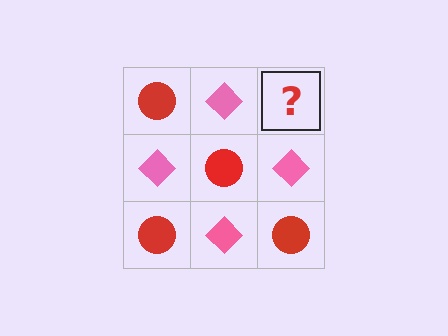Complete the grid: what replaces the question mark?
The question mark should be replaced with a red circle.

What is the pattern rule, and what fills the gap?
The rule is that it alternates red circle and pink diamond in a checkerboard pattern. The gap should be filled with a red circle.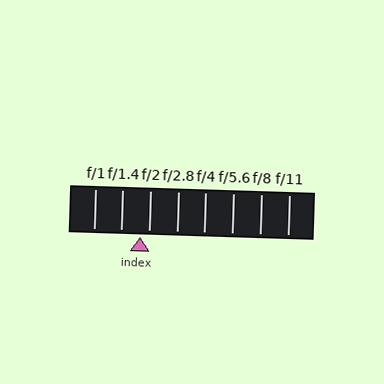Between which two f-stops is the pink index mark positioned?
The index mark is between f/1.4 and f/2.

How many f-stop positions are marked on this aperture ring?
There are 8 f-stop positions marked.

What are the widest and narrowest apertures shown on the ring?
The widest aperture shown is f/1 and the narrowest is f/11.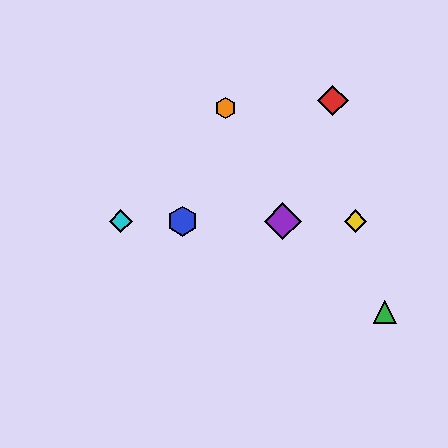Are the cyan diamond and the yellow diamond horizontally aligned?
Yes, both are at y≈221.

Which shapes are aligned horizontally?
The blue hexagon, the yellow diamond, the purple diamond, the cyan diamond are aligned horizontally.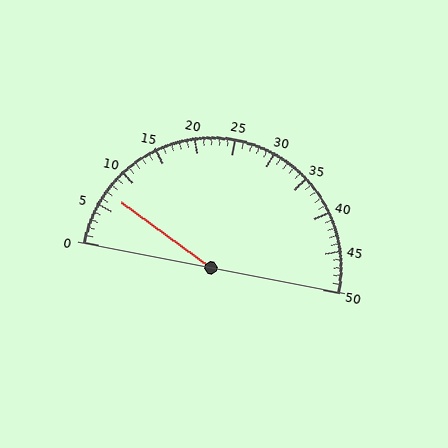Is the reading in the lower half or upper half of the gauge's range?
The reading is in the lower half of the range (0 to 50).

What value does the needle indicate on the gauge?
The needle indicates approximately 7.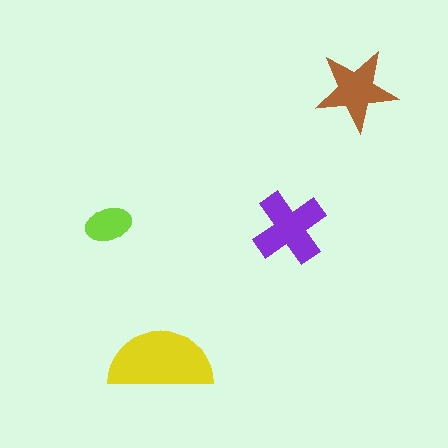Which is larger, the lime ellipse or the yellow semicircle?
The yellow semicircle.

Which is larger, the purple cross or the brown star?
The purple cross.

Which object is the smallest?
The lime ellipse.